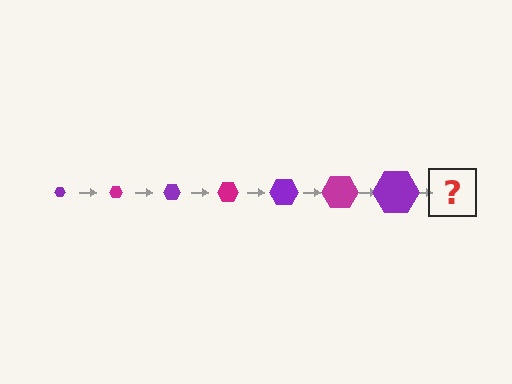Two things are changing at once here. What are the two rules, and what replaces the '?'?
The two rules are that the hexagon grows larger each step and the color cycles through purple and magenta. The '?' should be a magenta hexagon, larger than the previous one.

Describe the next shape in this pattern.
It should be a magenta hexagon, larger than the previous one.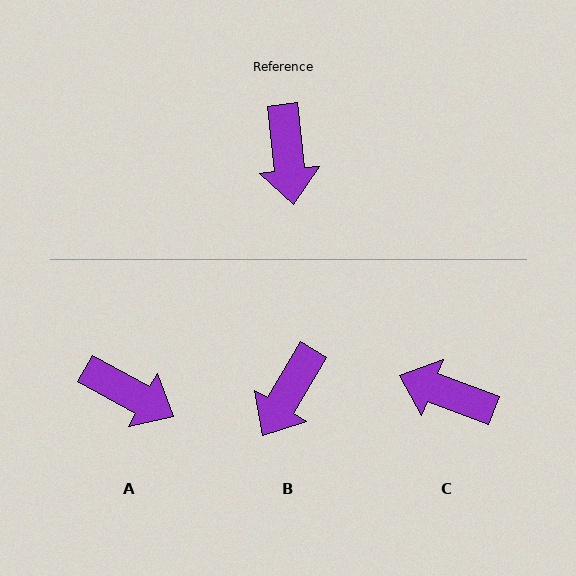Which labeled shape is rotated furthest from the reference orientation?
C, about 117 degrees away.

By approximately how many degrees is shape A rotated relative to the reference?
Approximately 55 degrees counter-clockwise.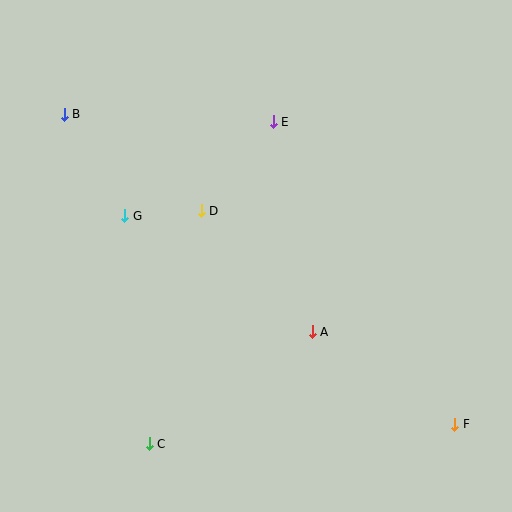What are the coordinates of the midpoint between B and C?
The midpoint between B and C is at (107, 279).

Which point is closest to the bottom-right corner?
Point F is closest to the bottom-right corner.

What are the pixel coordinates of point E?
Point E is at (273, 122).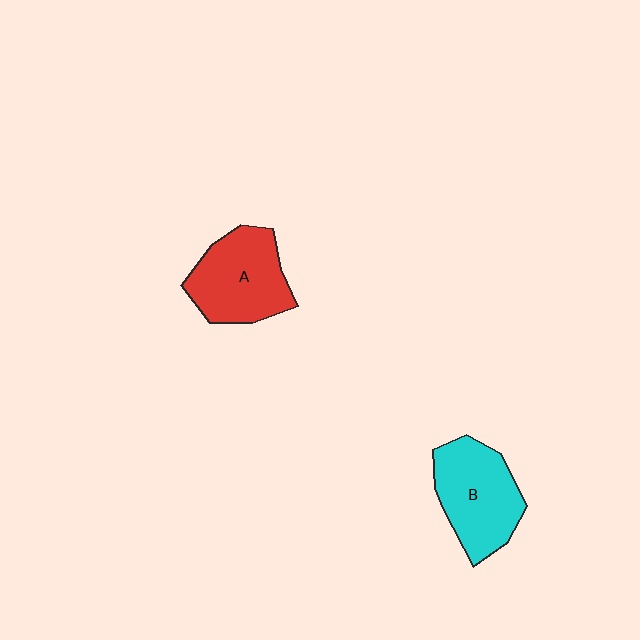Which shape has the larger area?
Shape B (cyan).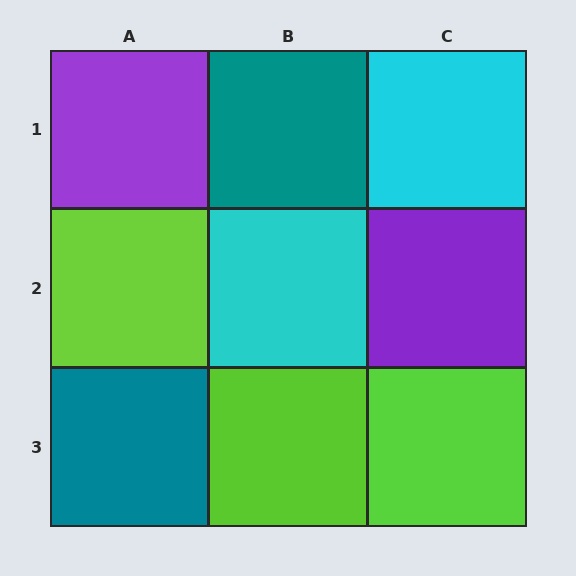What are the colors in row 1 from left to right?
Purple, teal, cyan.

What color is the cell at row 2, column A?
Lime.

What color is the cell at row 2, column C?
Purple.